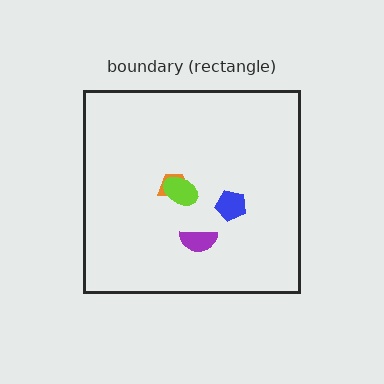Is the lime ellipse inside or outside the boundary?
Inside.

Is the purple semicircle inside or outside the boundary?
Inside.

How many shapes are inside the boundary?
4 inside, 0 outside.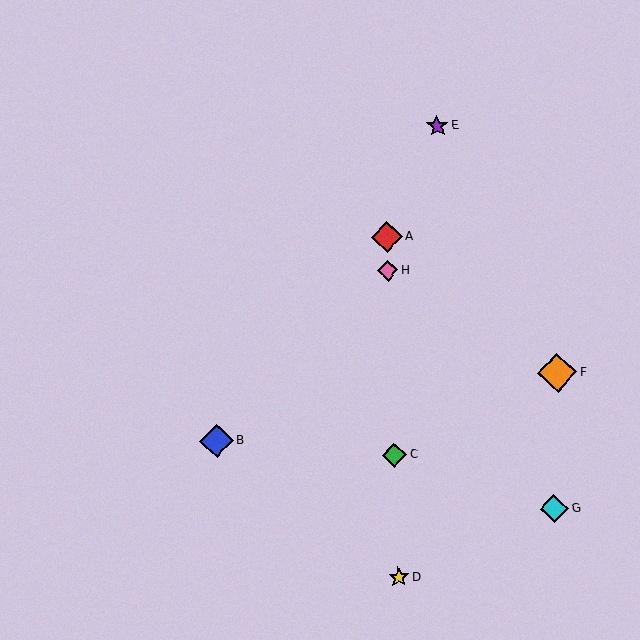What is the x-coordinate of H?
Object H is at x≈388.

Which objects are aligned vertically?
Objects A, C, D, H are aligned vertically.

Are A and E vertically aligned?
No, A is at x≈387 and E is at x≈437.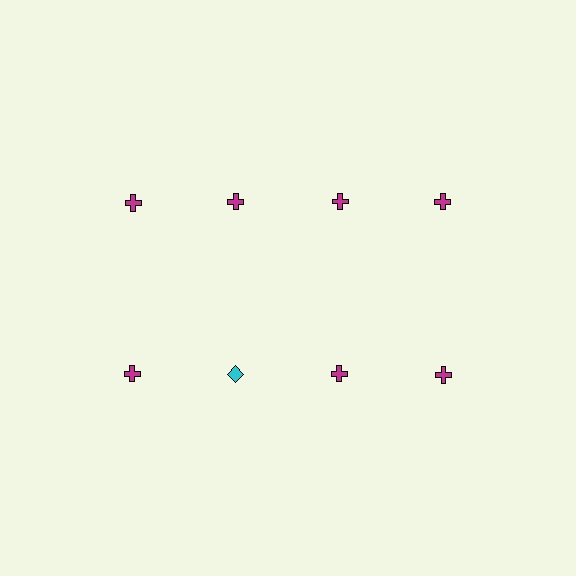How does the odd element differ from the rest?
It differs in both color (cyan instead of magenta) and shape (diamond instead of cross).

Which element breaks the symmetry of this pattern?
The cyan diamond in the second row, second from left column breaks the symmetry. All other shapes are magenta crosses.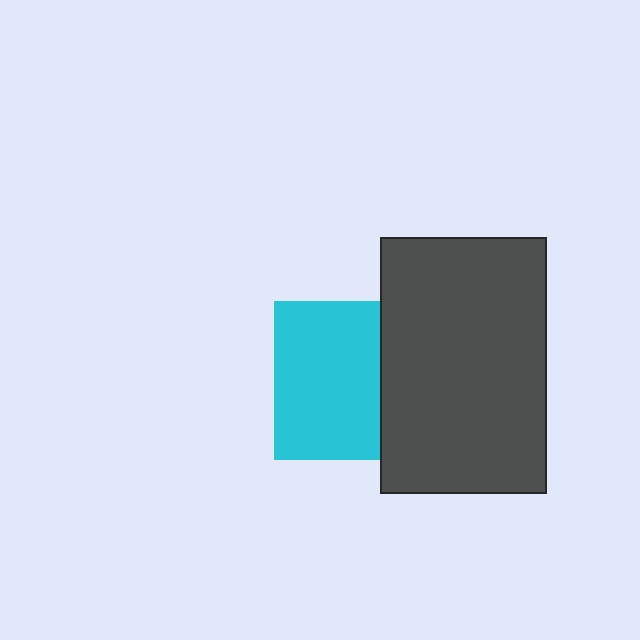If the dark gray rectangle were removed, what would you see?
You would see the complete cyan square.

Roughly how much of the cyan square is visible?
Most of it is visible (roughly 66%).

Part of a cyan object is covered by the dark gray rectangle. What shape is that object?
It is a square.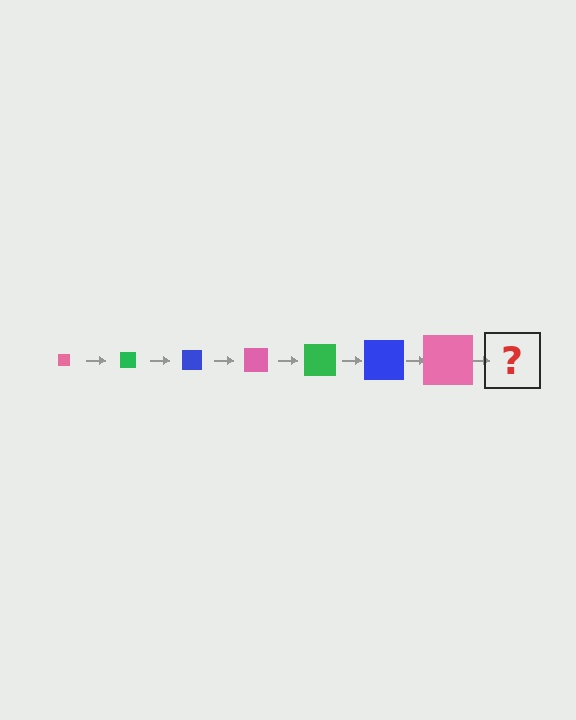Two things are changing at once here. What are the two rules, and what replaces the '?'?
The two rules are that the square grows larger each step and the color cycles through pink, green, and blue. The '?' should be a green square, larger than the previous one.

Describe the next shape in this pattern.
It should be a green square, larger than the previous one.